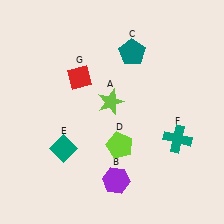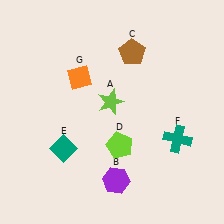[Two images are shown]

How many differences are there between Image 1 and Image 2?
There are 2 differences between the two images.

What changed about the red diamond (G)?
In Image 1, G is red. In Image 2, it changed to orange.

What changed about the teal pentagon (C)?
In Image 1, C is teal. In Image 2, it changed to brown.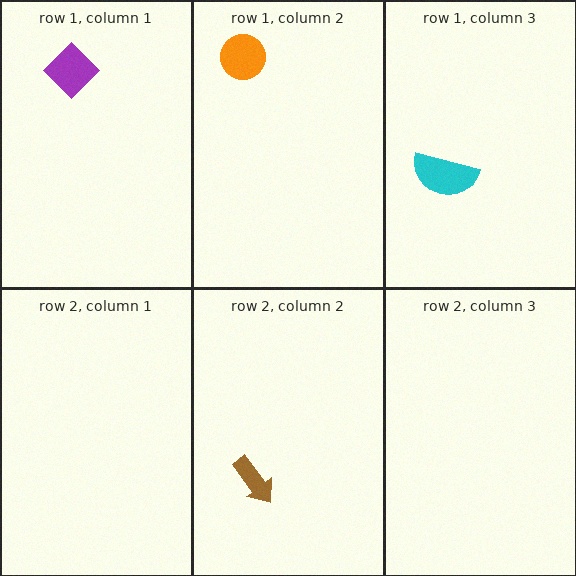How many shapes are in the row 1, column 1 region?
1.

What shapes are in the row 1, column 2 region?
The orange circle.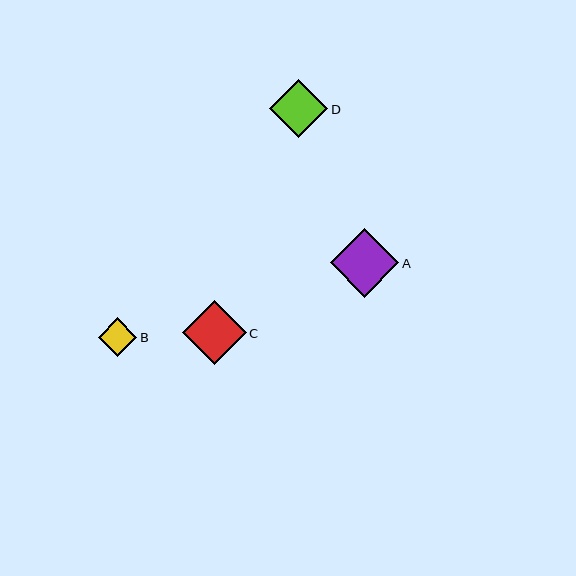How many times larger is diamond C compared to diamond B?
Diamond C is approximately 1.7 times the size of diamond B.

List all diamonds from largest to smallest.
From largest to smallest: A, C, D, B.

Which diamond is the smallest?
Diamond B is the smallest with a size of approximately 38 pixels.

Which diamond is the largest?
Diamond A is the largest with a size of approximately 69 pixels.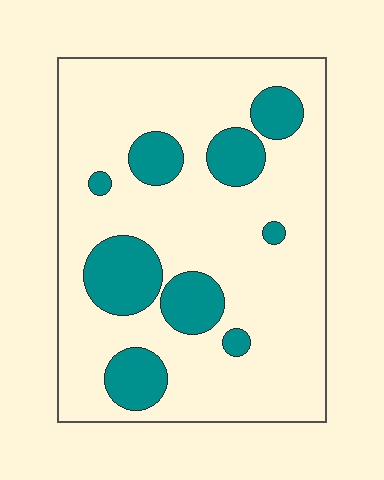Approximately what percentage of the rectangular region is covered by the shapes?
Approximately 20%.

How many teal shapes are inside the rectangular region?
9.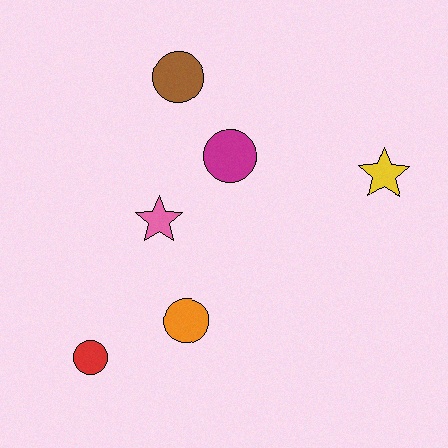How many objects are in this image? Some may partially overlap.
There are 6 objects.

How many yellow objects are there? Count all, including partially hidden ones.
There is 1 yellow object.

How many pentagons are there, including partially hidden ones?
There are no pentagons.